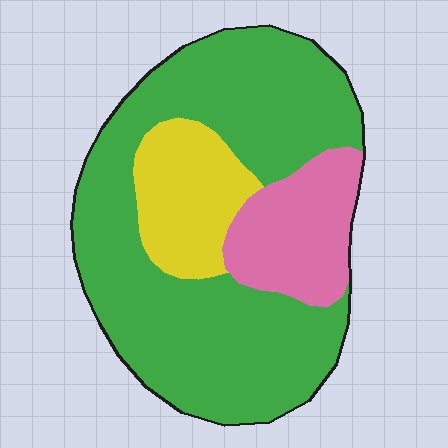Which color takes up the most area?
Green, at roughly 65%.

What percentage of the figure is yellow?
Yellow takes up less than a quarter of the figure.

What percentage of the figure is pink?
Pink takes up about one sixth (1/6) of the figure.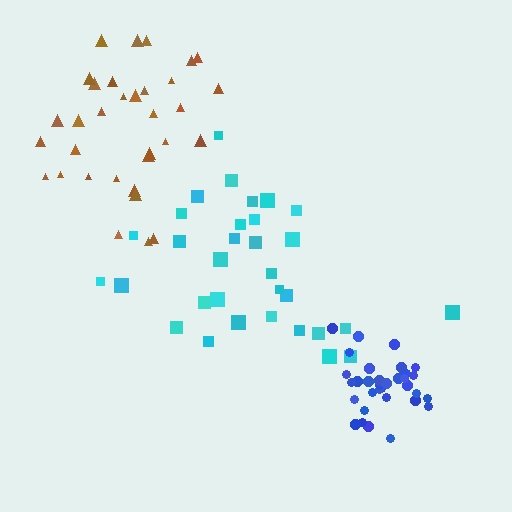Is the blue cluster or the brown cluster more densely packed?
Blue.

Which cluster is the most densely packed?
Blue.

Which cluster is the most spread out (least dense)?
Brown.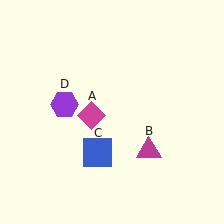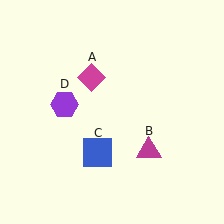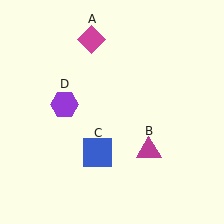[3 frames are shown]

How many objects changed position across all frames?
1 object changed position: magenta diamond (object A).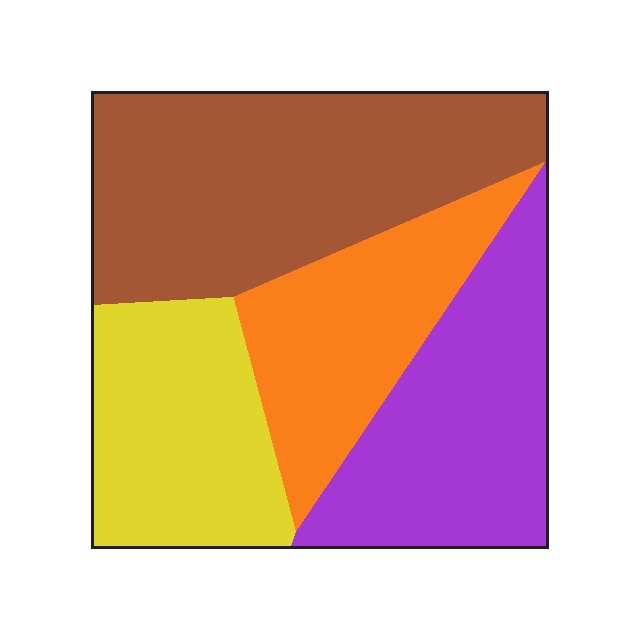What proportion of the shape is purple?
Purple takes up about one quarter (1/4) of the shape.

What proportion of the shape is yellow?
Yellow takes up about one fifth (1/5) of the shape.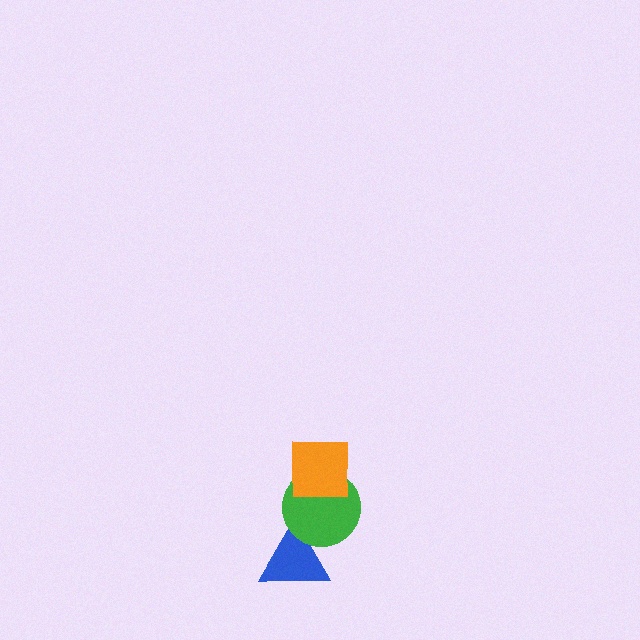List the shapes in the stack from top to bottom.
From top to bottom: the orange square, the green circle, the blue triangle.